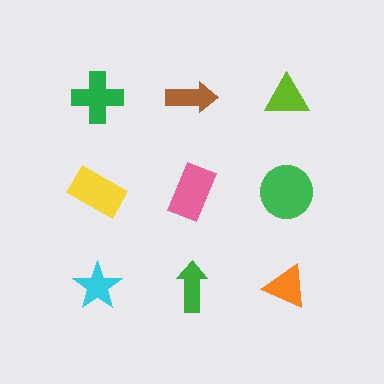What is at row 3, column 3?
An orange triangle.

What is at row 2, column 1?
A yellow rectangle.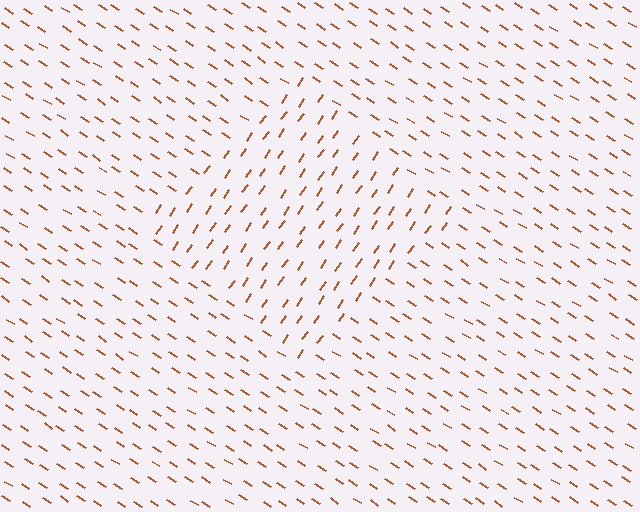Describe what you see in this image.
The image is filled with small brown line segments. A diamond region in the image has lines oriented differently from the surrounding lines, creating a visible texture boundary.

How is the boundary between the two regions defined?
The boundary is defined purely by a change in line orientation (approximately 88 degrees difference). All lines are the same color and thickness.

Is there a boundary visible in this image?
Yes, there is a texture boundary formed by a change in line orientation.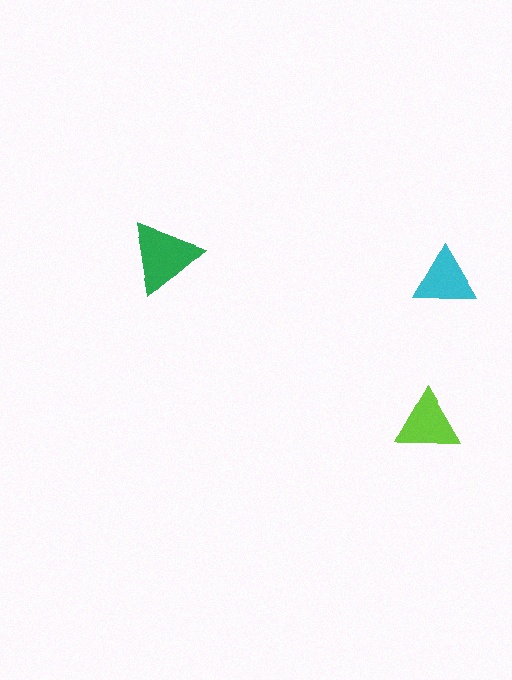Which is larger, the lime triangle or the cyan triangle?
The lime one.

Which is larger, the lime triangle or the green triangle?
The green one.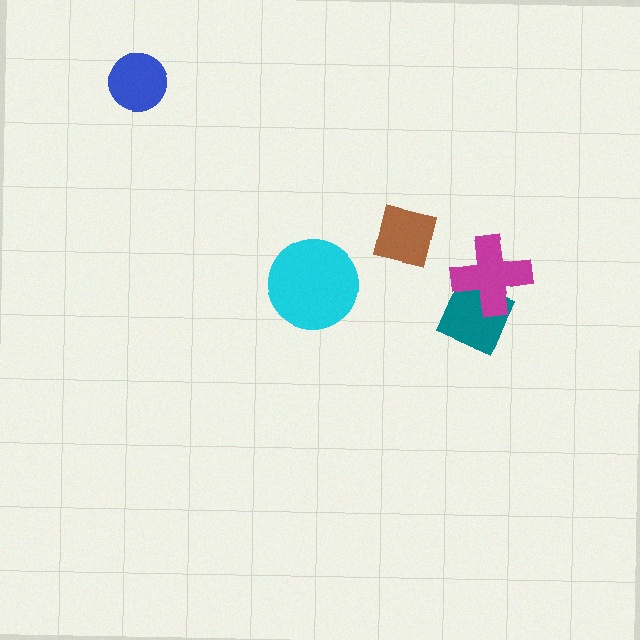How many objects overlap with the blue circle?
0 objects overlap with the blue circle.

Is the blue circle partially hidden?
No, no other shape covers it.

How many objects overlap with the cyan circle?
0 objects overlap with the cyan circle.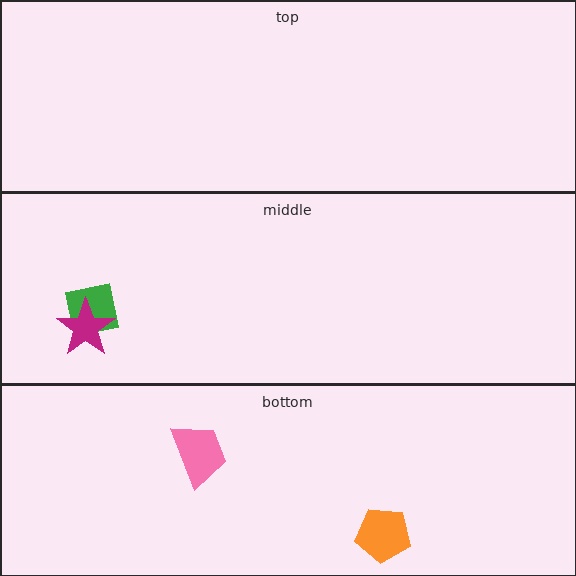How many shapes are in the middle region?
2.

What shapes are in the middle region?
The green square, the magenta star.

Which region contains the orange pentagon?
The bottom region.